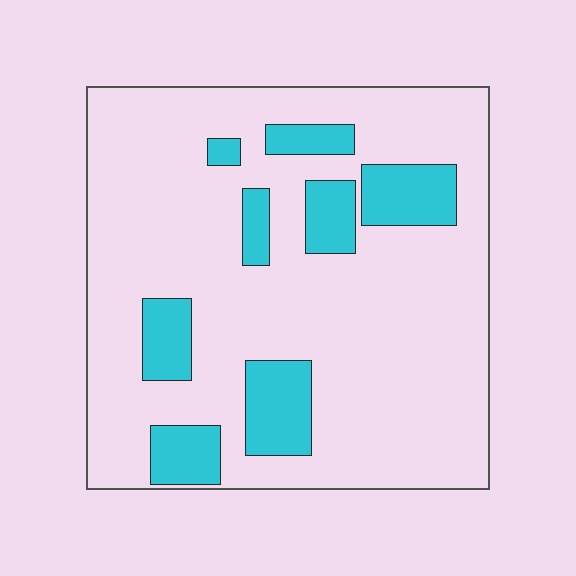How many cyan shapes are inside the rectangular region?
8.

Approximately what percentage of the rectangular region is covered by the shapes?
Approximately 20%.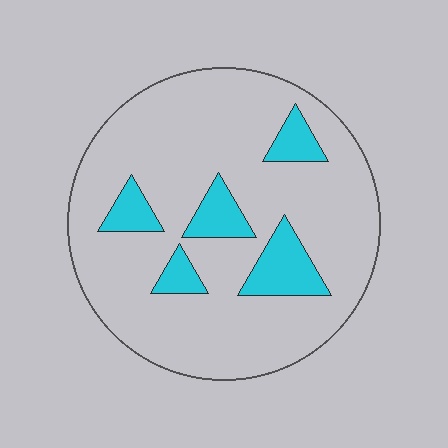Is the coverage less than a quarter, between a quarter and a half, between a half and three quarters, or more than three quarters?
Less than a quarter.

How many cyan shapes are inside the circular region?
5.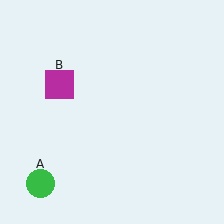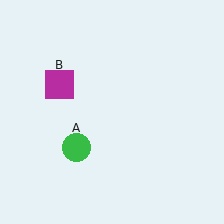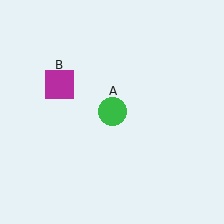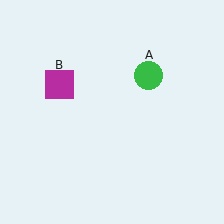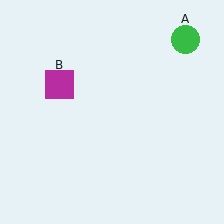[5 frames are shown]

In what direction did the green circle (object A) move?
The green circle (object A) moved up and to the right.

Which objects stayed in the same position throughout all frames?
Magenta square (object B) remained stationary.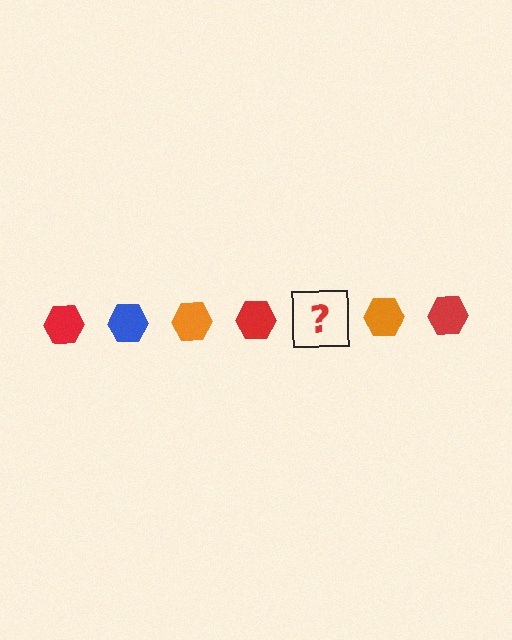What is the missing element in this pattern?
The missing element is a blue hexagon.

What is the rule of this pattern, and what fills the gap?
The rule is that the pattern cycles through red, blue, orange hexagons. The gap should be filled with a blue hexagon.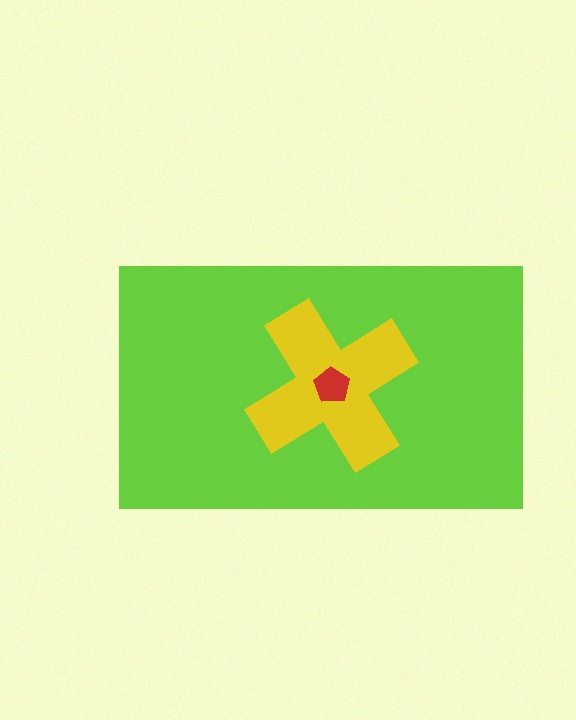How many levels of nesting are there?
3.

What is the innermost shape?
The red pentagon.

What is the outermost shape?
The lime rectangle.